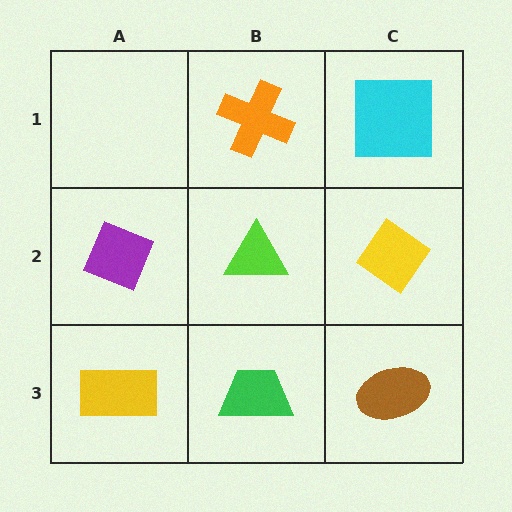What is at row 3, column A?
A yellow rectangle.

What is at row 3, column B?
A green trapezoid.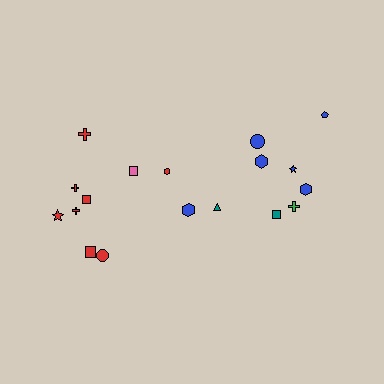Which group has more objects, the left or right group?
The left group.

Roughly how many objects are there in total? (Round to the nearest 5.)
Roughly 20 objects in total.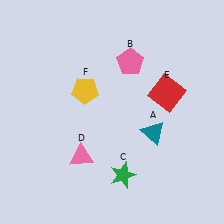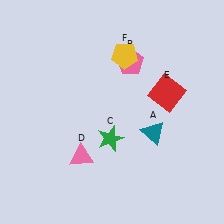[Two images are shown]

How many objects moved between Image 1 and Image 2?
2 objects moved between the two images.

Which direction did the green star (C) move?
The green star (C) moved up.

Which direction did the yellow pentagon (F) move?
The yellow pentagon (F) moved right.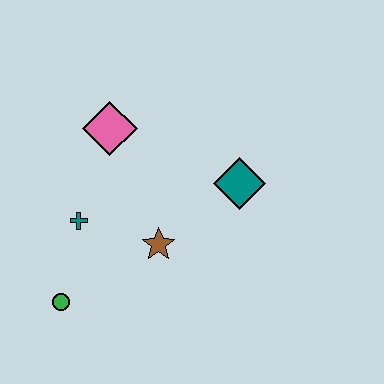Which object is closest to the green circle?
The teal cross is closest to the green circle.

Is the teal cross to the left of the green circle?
No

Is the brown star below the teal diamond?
Yes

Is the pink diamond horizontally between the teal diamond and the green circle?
Yes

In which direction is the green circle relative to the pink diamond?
The green circle is below the pink diamond.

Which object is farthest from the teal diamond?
The green circle is farthest from the teal diamond.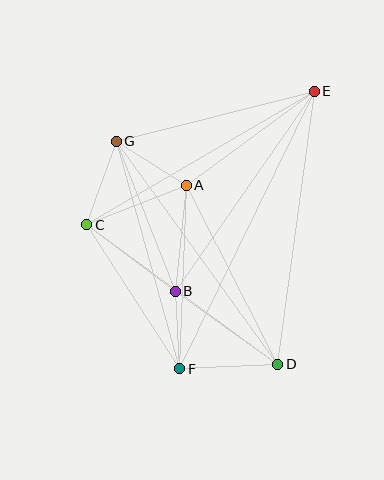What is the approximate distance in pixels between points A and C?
The distance between A and C is approximately 107 pixels.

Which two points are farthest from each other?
Points E and F are farthest from each other.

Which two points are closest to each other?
Points B and F are closest to each other.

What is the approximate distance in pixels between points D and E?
The distance between D and E is approximately 275 pixels.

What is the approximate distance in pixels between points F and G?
The distance between F and G is approximately 236 pixels.